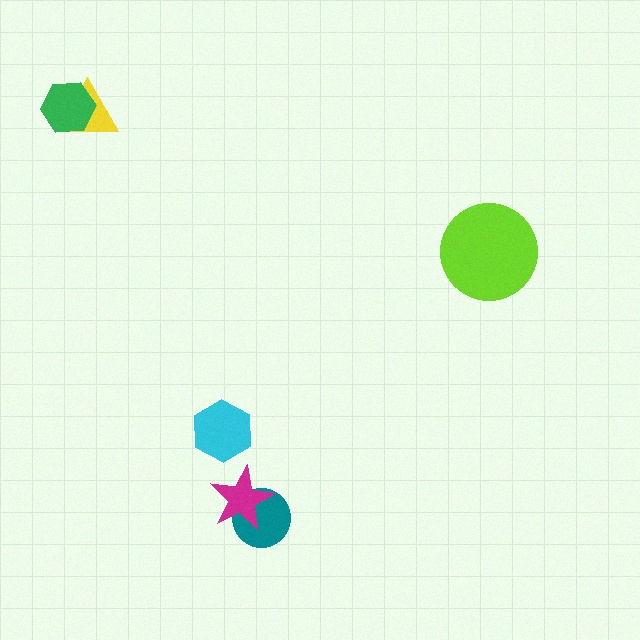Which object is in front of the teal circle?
The magenta star is in front of the teal circle.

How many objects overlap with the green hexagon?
1 object overlaps with the green hexagon.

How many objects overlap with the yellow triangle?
1 object overlaps with the yellow triangle.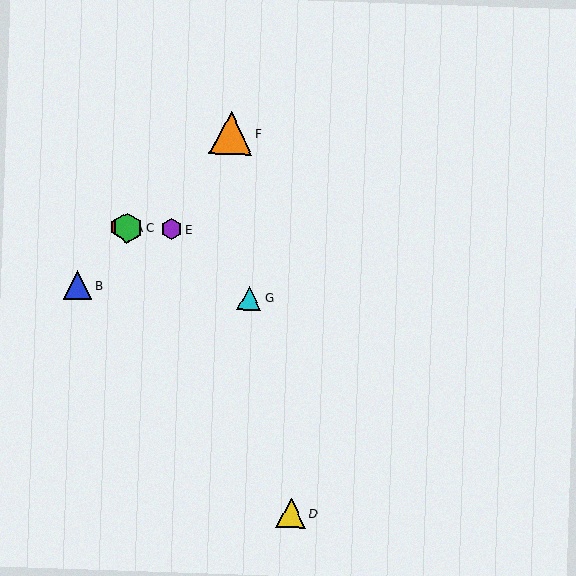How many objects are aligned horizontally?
3 objects (A, C, E) are aligned horizontally.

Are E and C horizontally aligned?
Yes, both are at y≈229.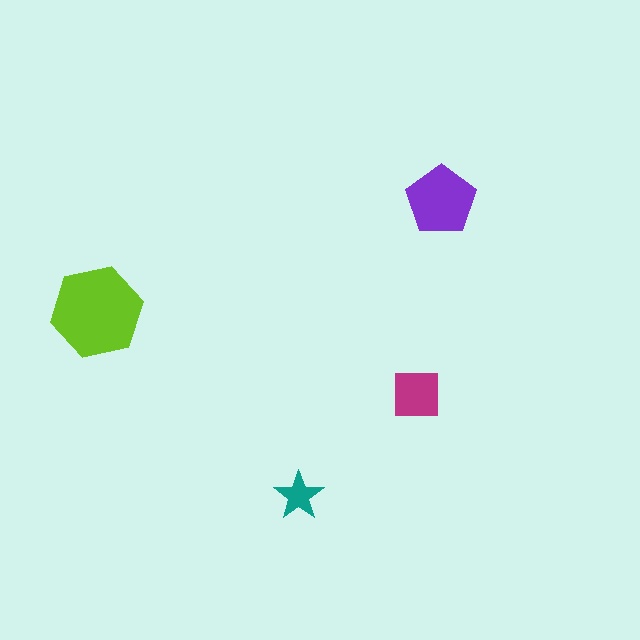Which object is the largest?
The lime hexagon.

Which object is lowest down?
The teal star is bottommost.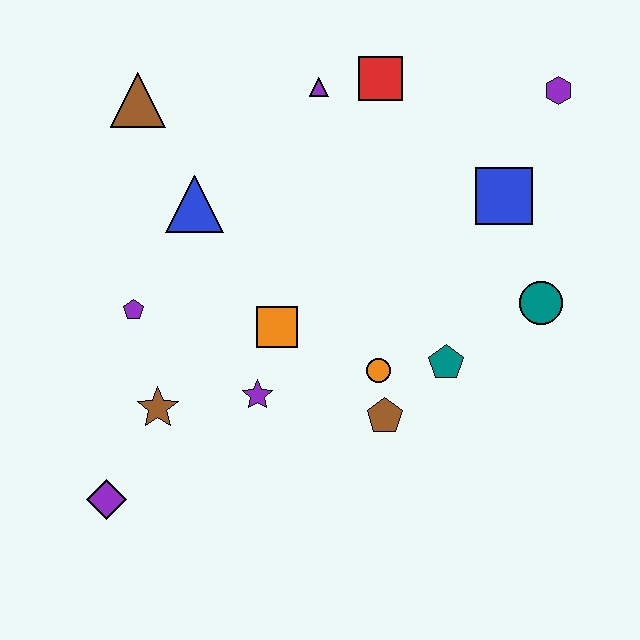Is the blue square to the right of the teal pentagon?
Yes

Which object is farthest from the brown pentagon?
The brown triangle is farthest from the brown pentagon.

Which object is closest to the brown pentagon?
The orange circle is closest to the brown pentagon.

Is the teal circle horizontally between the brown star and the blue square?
No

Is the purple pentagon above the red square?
No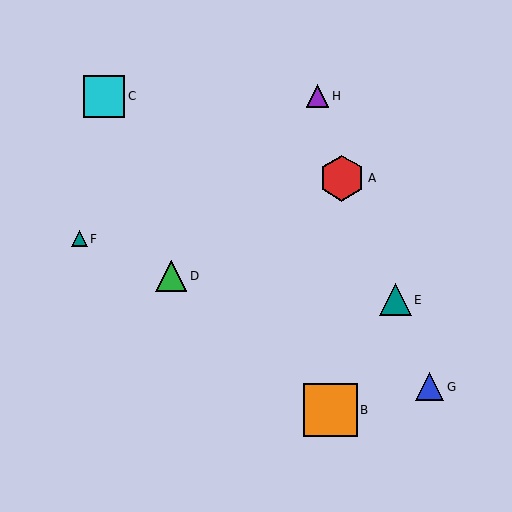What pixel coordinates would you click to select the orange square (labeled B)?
Click at (331, 410) to select the orange square B.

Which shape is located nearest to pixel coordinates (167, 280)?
The green triangle (labeled D) at (171, 276) is nearest to that location.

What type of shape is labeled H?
Shape H is a purple triangle.